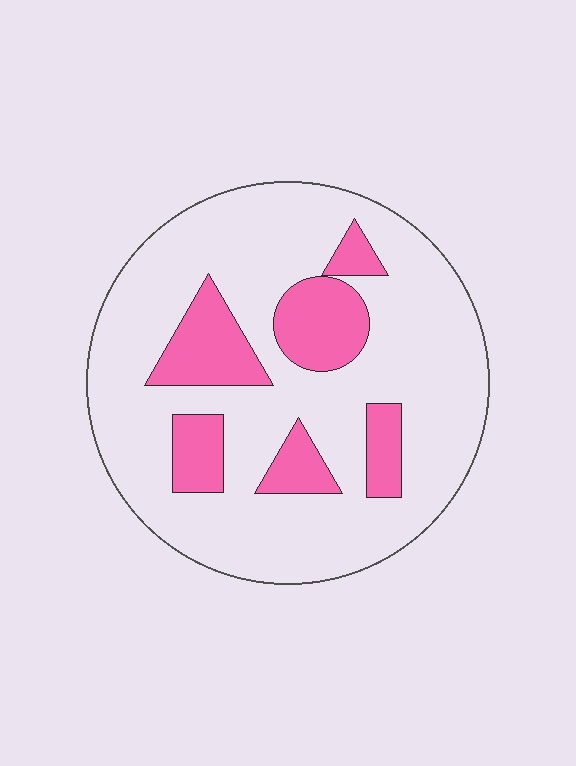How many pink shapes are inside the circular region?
6.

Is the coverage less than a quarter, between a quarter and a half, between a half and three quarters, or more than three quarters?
Less than a quarter.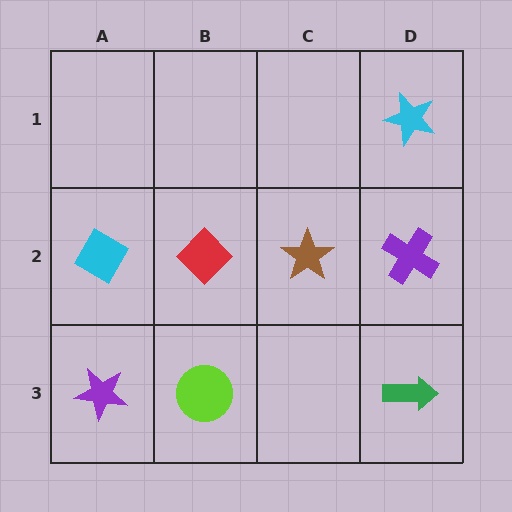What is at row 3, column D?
A green arrow.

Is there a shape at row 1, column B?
No, that cell is empty.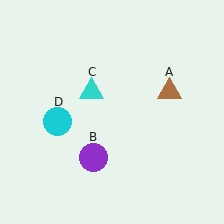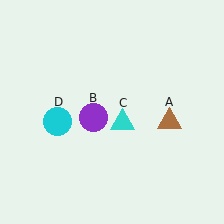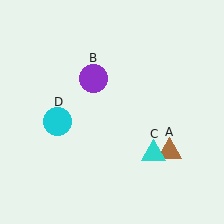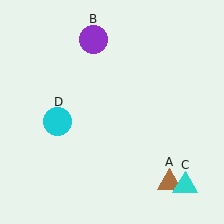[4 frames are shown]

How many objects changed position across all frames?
3 objects changed position: brown triangle (object A), purple circle (object B), cyan triangle (object C).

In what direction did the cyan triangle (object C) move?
The cyan triangle (object C) moved down and to the right.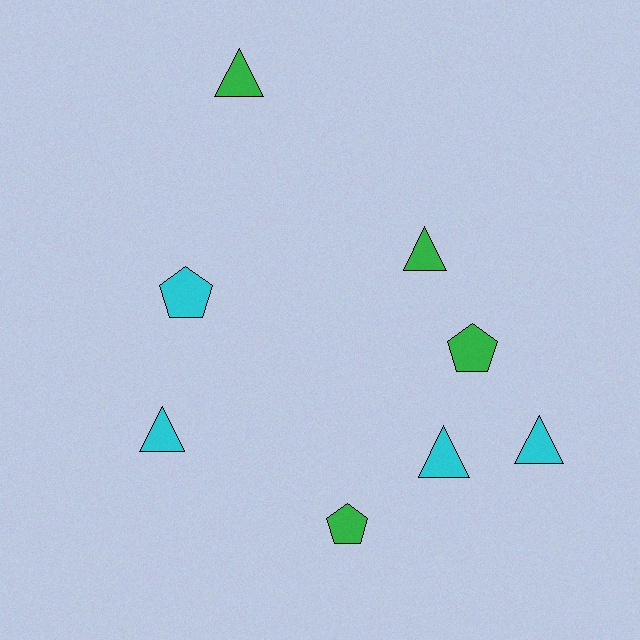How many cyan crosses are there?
There are no cyan crosses.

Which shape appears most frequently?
Triangle, with 5 objects.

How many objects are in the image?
There are 8 objects.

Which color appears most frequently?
Cyan, with 4 objects.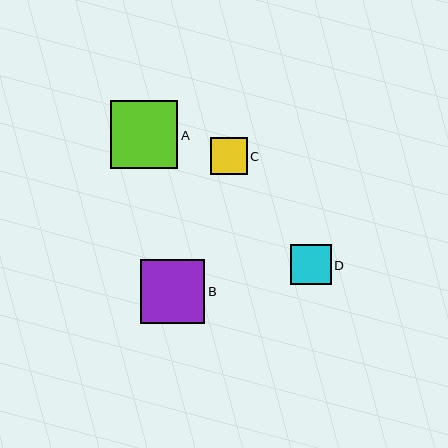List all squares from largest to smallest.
From largest to smallest: A, B, D, C.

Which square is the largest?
Square A is the largest with a size of approximately 68 pixels.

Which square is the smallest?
Square C is the smallest with a size of approximately 37 pixels.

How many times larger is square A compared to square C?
Square A is approximately 1.8 times the size of square C.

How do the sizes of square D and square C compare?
Square D and square C are approximately the same size.